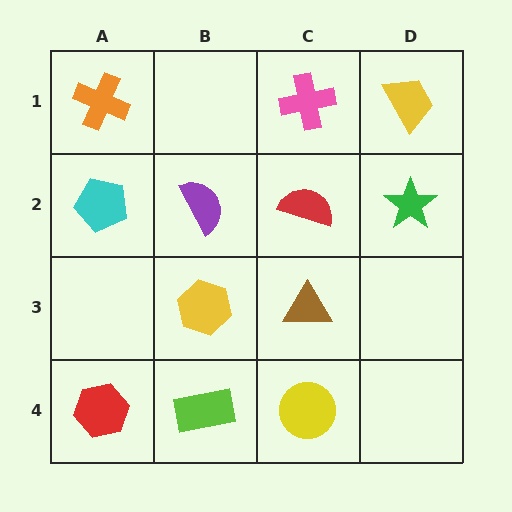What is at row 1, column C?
A pink cross.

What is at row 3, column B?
A yellow hexagon.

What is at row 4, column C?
A yellow circle.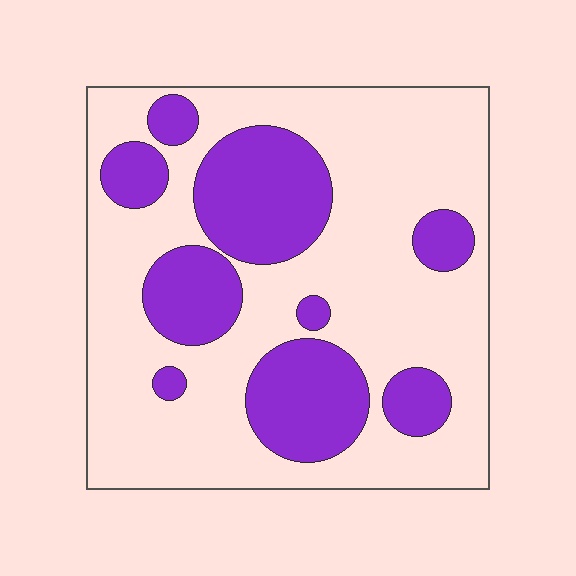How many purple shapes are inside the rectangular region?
9.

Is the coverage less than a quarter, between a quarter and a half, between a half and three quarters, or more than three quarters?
Between a quarter and a half.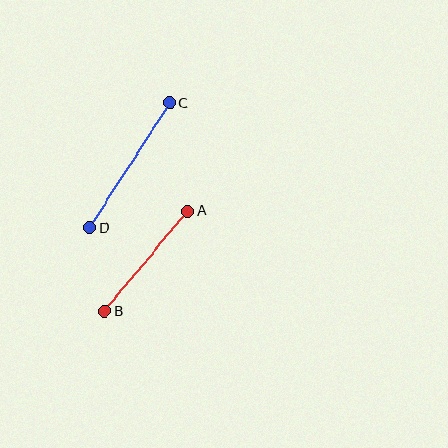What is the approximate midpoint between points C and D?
The midpoint is at approximately (130, 165) pixels.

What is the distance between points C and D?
The distance is approximately 148 pixels.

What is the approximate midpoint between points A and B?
The midpoint is at approximately (146, 261) pixels.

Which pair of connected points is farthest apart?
Points C and D are farthest apart.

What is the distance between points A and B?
The distance is approximately 130 pixels.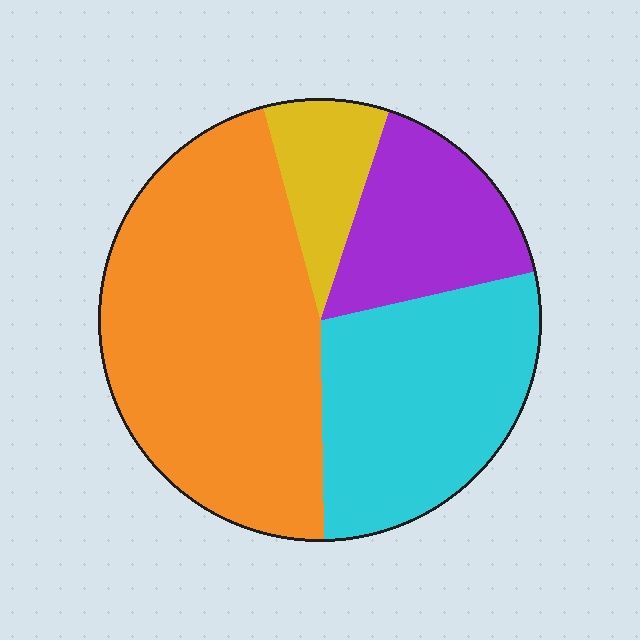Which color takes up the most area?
Orange, at roughly 45%.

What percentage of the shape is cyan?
Cyan covers around 30% of the shape.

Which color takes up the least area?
Yellow, at roughly 10%.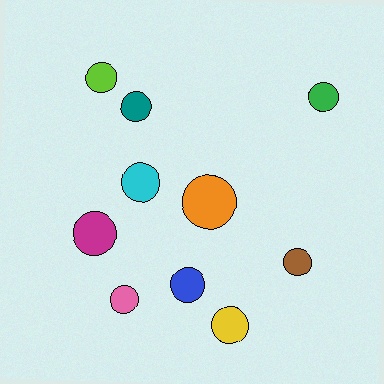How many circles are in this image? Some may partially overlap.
There are 10 circles.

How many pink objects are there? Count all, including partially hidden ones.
There is 1 pink object.